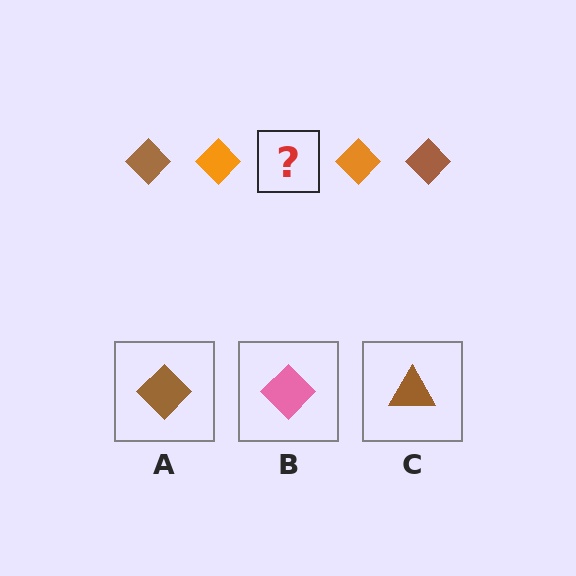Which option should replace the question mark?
Option A.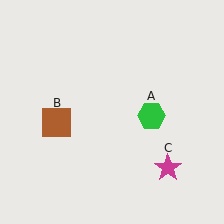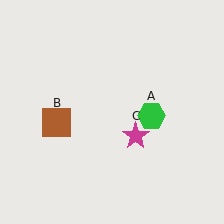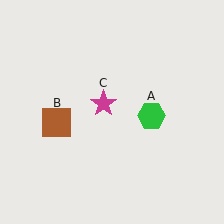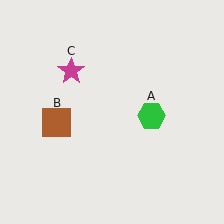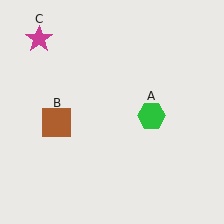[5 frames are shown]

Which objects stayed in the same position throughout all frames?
Green hexagon (object A) and brown square (object B) remained stationary.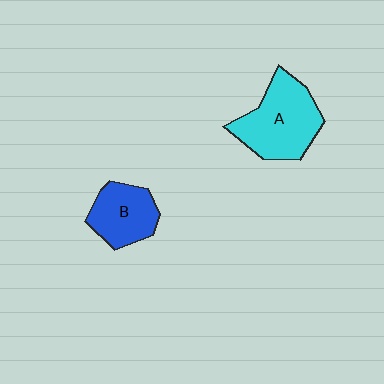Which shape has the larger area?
Shape A (cyan).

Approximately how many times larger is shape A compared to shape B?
Approximately 1.5 times.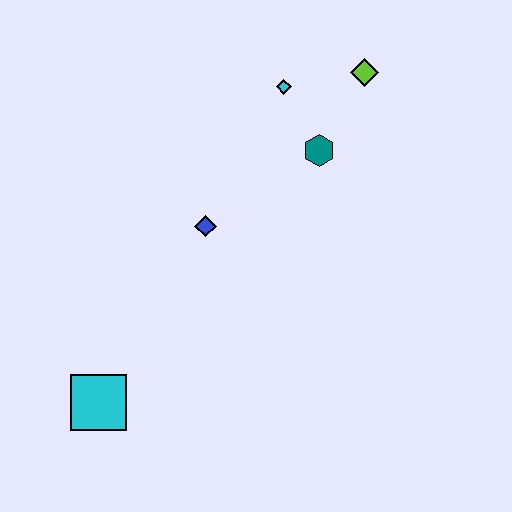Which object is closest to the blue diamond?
The teal hexagon is closest to the blue diamond.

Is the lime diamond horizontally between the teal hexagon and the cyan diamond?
No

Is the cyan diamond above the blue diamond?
Yes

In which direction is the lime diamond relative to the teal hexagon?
The lime diamond is above the teal hexagon.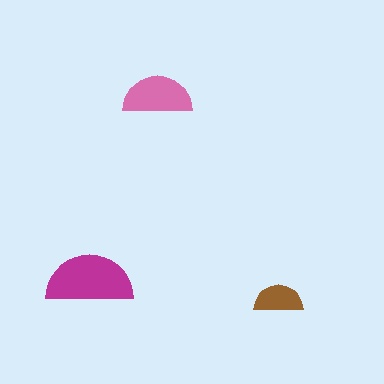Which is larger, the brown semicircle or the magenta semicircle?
The magenta one.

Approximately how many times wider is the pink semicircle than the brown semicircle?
About 1.5 times wider.